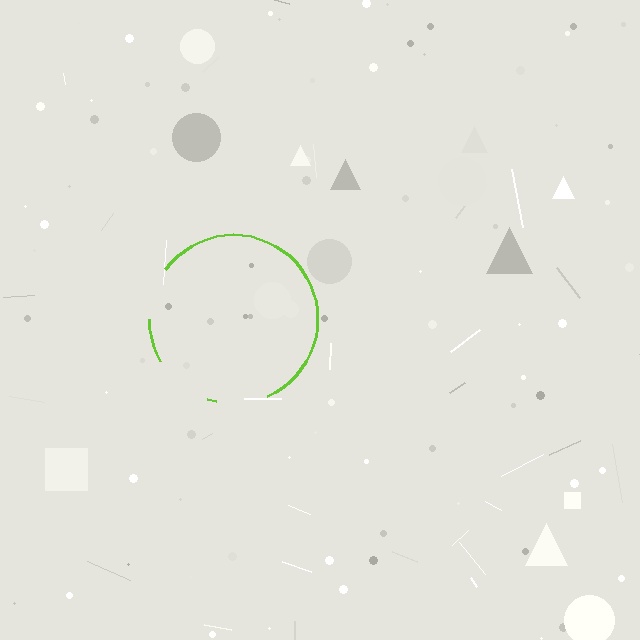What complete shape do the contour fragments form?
The contour fragments form a circle.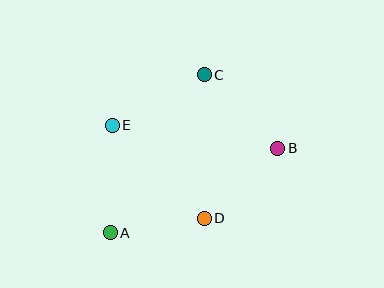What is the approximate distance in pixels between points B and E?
The distance between B and E is approximately 167 pixels.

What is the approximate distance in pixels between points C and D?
The distance between C and D is approximately 143 pixels.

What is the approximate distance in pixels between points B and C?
The distance between B and C is approximately 103 pixels.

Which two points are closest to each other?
Points A and D are closest to each other.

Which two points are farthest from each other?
Points A and B are farthest from each other.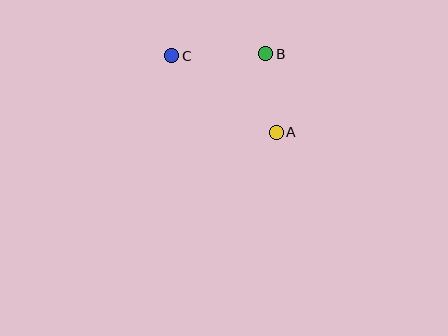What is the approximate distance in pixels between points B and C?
The distance between B and C is approximately 94 pixels.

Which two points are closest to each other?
Points A and B are closest to each other.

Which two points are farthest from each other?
Points A and C are farthest from each other.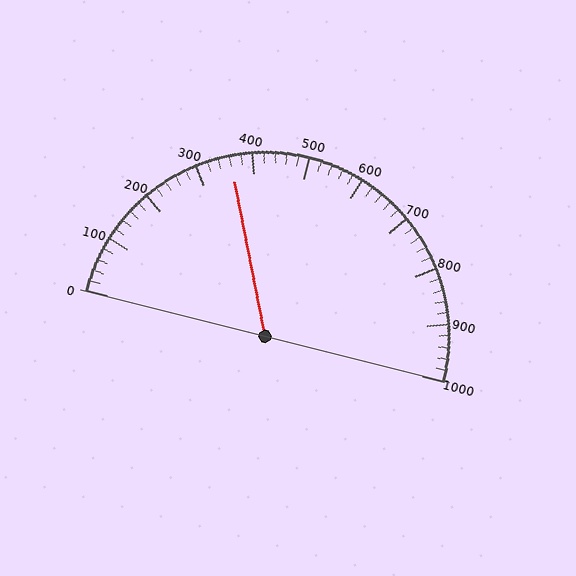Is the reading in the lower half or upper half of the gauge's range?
The reading is in the lower half of the range (0 to 1000).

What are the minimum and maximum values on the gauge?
The gauge ranges from 0 to 1000.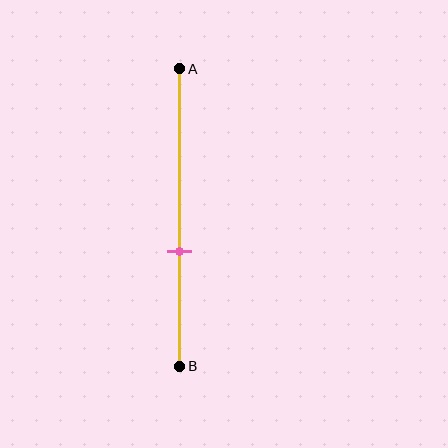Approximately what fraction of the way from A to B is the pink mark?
The pink mark is approximately 60% of the way from A to B.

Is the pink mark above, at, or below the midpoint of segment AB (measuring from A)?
The pink mark is below the midpoint of segment AB.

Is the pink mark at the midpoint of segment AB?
No, the mark is at about 60% from A, not at the 50% midpoint.